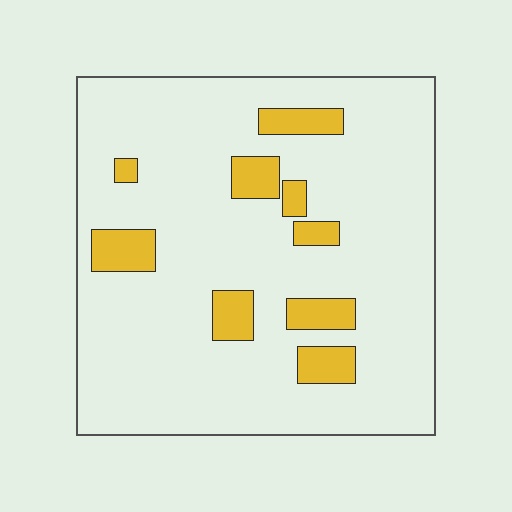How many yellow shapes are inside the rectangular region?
9.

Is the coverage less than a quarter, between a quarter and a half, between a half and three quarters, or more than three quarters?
Less than a quarter.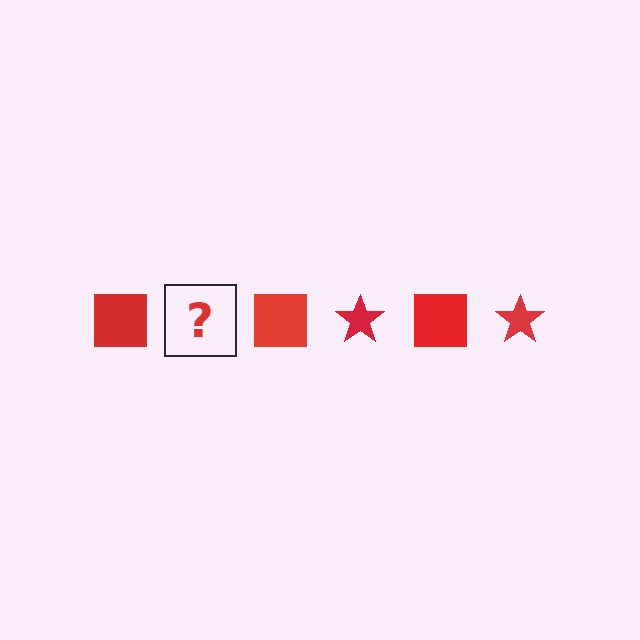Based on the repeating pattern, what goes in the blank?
The blank should be a red star.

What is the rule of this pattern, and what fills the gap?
The rule is that the pattern cycles through square, star shapes in red. The gap should be filled with a red star.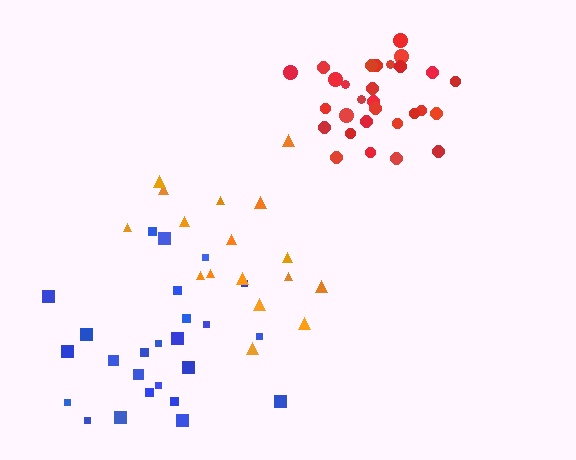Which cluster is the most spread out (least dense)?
Orange.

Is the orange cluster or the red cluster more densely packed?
Red.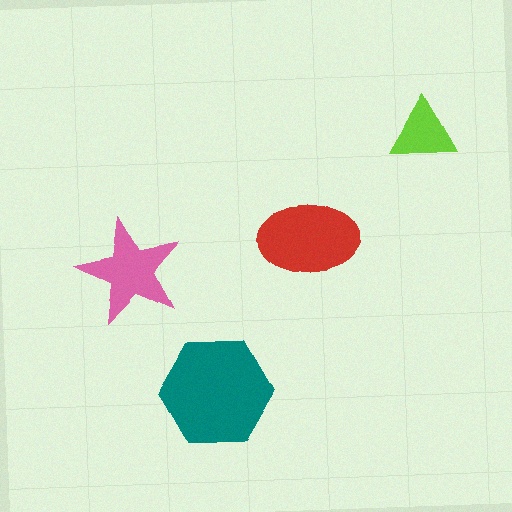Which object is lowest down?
The teal hexagon is bottommost.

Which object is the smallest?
The lime triangle.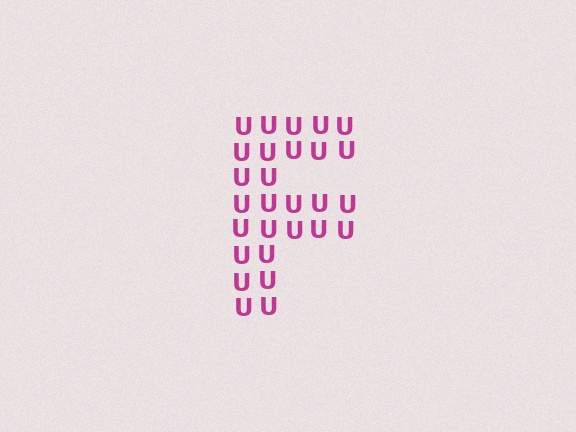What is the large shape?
The large shape is the letter F.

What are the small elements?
The small elements are letter U's.